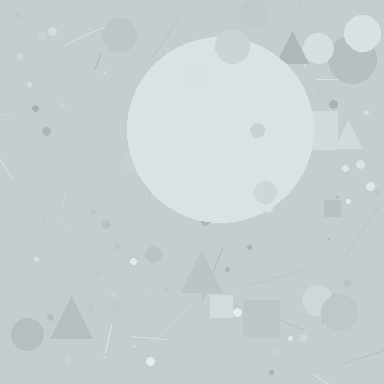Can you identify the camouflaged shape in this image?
The camouflaged shape is a circle.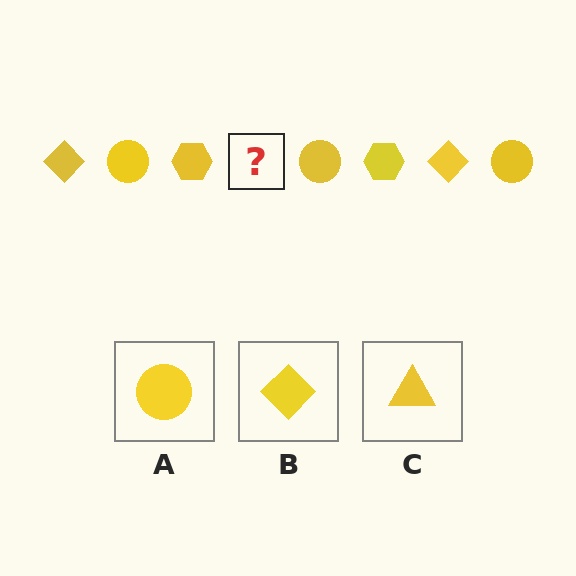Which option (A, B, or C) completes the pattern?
B.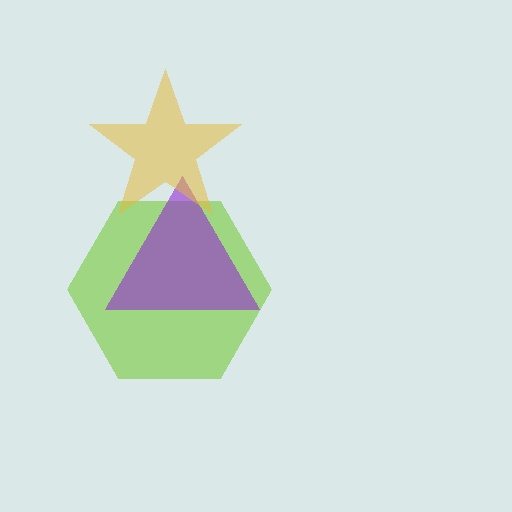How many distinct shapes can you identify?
There are 3 distinct shapes: a lime hexagon, a purple triangle, a yellow star.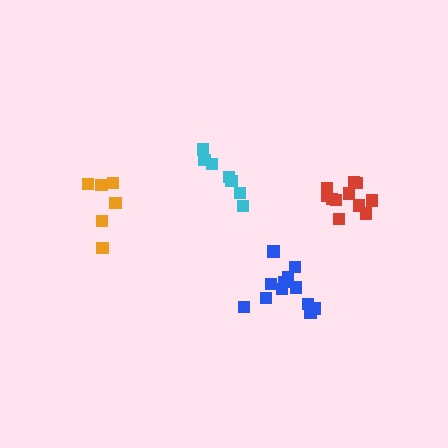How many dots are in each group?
Group 1: 11 dots, Group 2: 6 dots, Group 3: 7 dots, Group 4: 12 dots (36 total).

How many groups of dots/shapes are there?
There are 4 groups.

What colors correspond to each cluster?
The clusters are colored: red, orange, cyan, blue.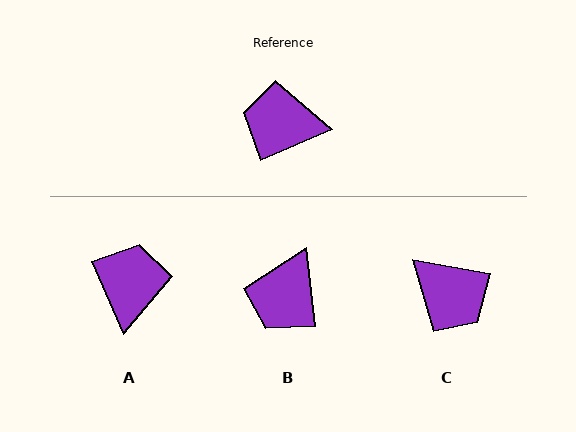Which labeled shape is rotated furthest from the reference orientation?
C, about 146 degrees away.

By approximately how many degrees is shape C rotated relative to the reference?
Approximately 146 degrees counter-clockwise.